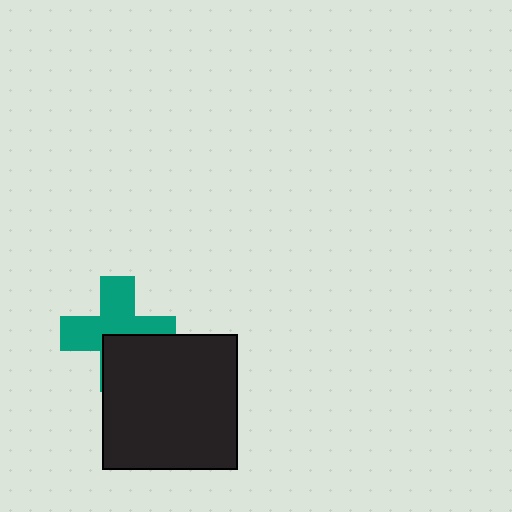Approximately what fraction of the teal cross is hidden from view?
Roughly 38% of the teal cross is hidden behind the black square.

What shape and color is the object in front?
The object in front is a black square.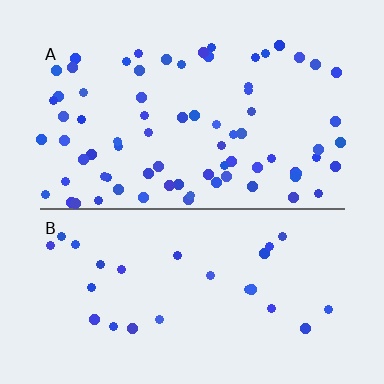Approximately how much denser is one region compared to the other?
Approximately 2.9× — region A over region B.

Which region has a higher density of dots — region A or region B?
A (the top).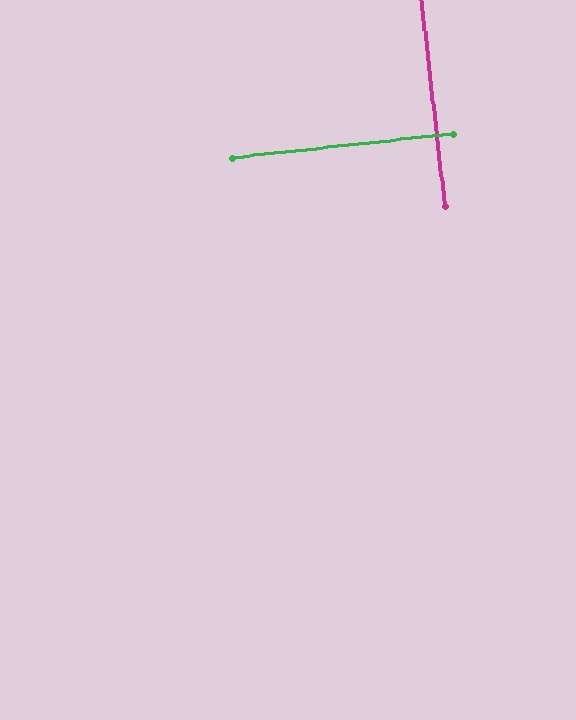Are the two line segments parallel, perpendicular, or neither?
Perpendicular — they meet at approximately 90°.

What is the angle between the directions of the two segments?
Approximately 90 degrees.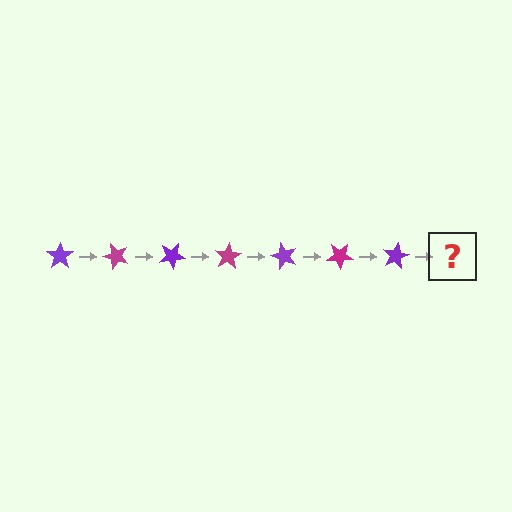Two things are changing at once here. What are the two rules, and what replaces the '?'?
The two rules are that it rotates 50 degrees each step and the color cycles through purple and magenta. The '?' should be a magenta star, rotated 350 degrees from the start.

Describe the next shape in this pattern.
It should be a magenta star, rotated 350 degrees from the start.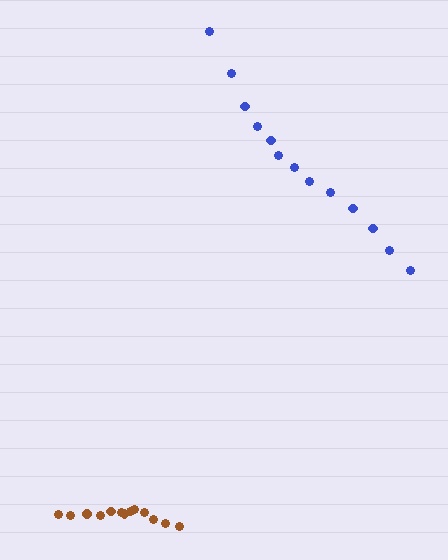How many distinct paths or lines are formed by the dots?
There are 2 distinct paths.